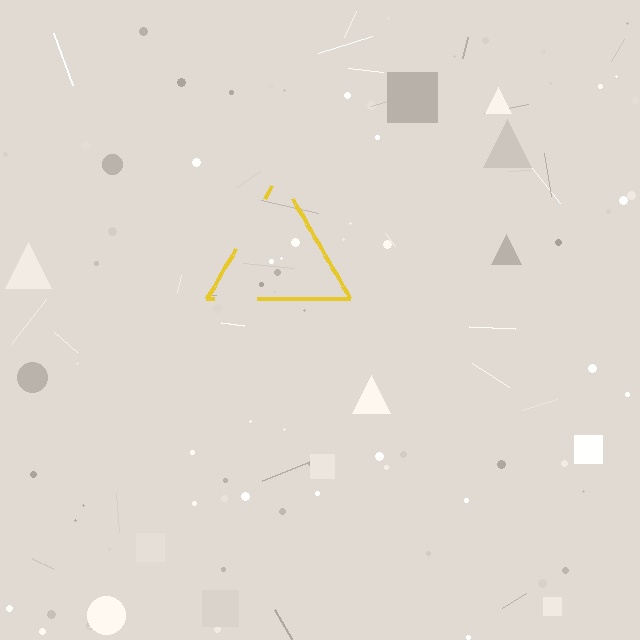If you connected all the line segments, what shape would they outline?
They would outline a triangle.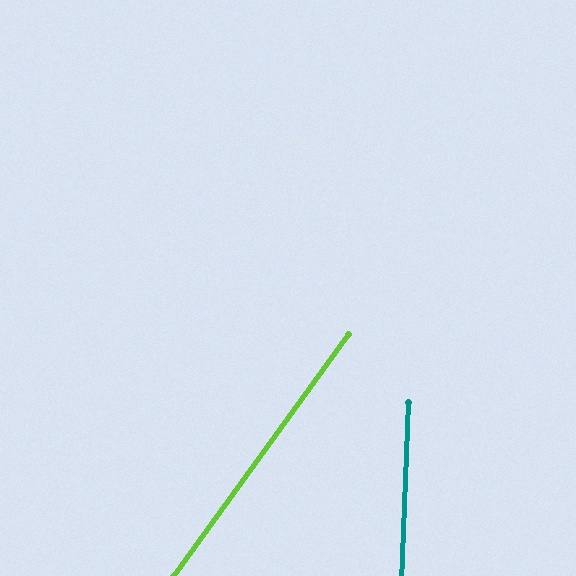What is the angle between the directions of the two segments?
Approximately 34 degrees.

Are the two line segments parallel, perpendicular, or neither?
Neither parallel nor perpendicular — they differ by about 34°.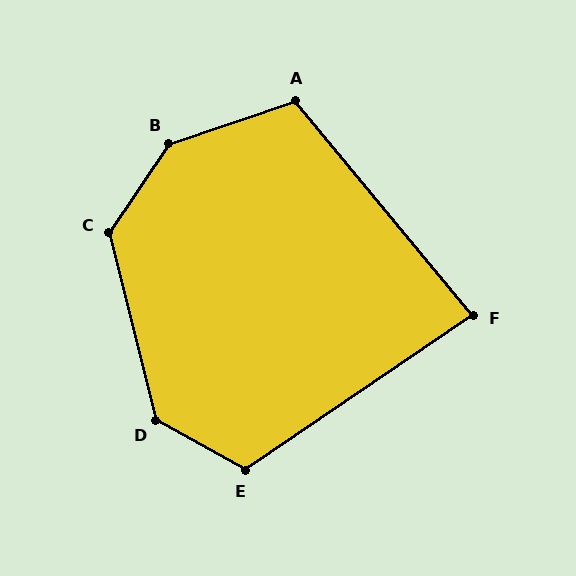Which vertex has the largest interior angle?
B, at approximately 143 degrees.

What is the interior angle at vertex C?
Approximately 132 degrees (obtuse).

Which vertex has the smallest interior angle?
F, at approximately 85 degrees.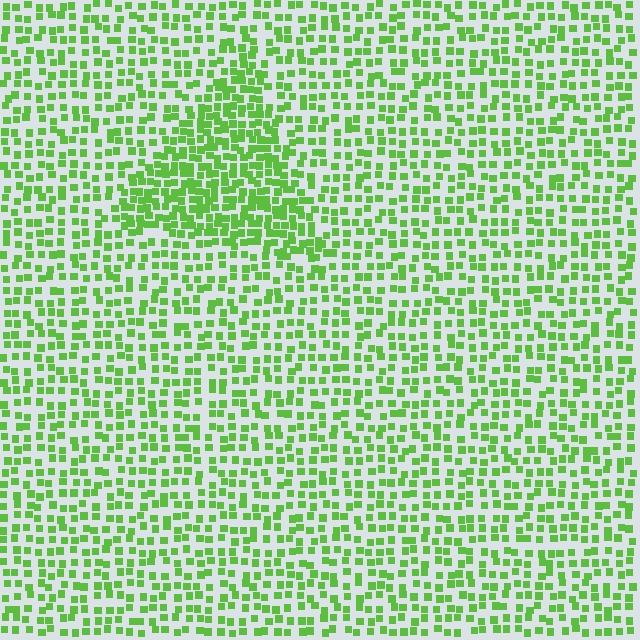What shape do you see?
I see a triangle.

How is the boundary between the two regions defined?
The boundary is defined by a change in element density (approximately 1.8x ratio). All elements are the same color, size, and shape.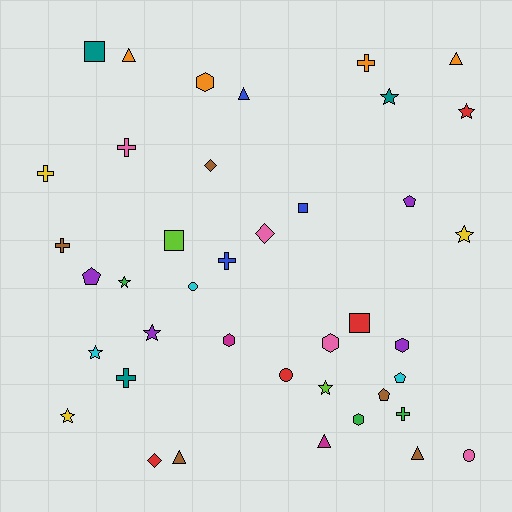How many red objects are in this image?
There are 4 red objects.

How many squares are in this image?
There are 4 squares.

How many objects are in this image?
There are 40 objects.